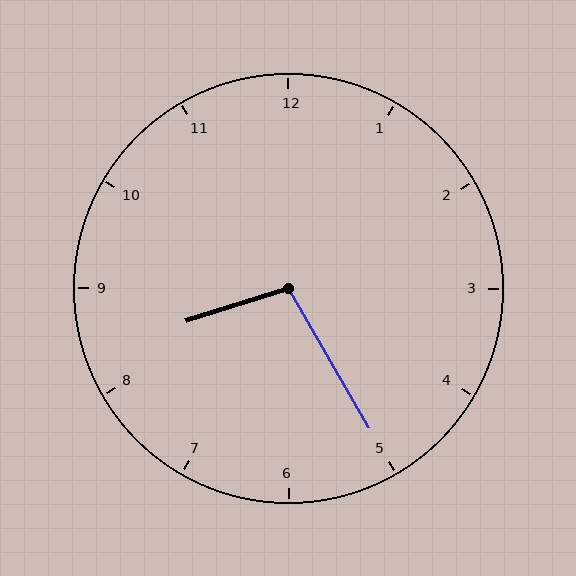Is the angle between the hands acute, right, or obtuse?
It is obtuse.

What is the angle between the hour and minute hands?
Approximately 102 degrees.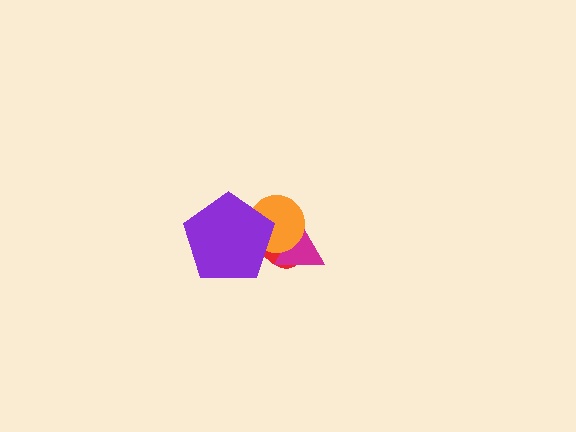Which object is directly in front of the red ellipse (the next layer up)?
The magenta triangle is directly in front of the red ellipse.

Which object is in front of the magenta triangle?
The orange circle is in front of the magenta triangle.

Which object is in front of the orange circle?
The purple pentagon is in front of the orange circle.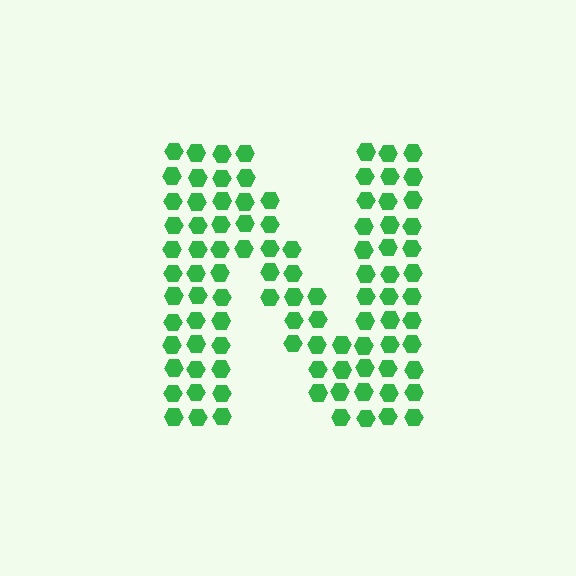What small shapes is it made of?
It is made of small hexagons.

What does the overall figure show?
The overall figure shows the letter N.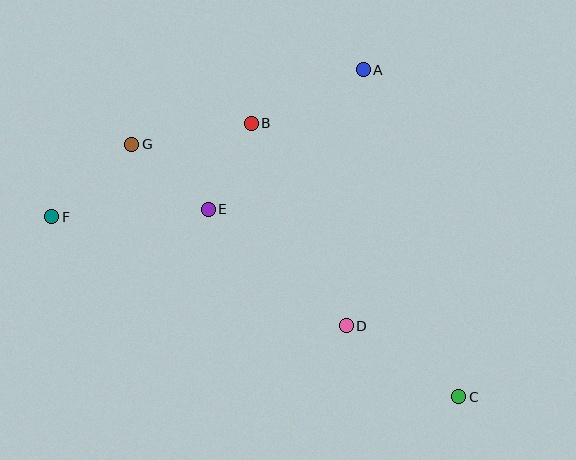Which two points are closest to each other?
Points B and E are closest to each other.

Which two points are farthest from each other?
Points C and F are farthest from each other.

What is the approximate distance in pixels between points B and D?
The distance between B and D is approximately 224 pixels.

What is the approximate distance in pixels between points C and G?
The distance between C and G is approximately 413 pixels.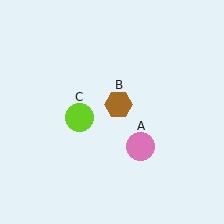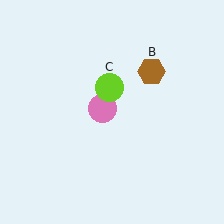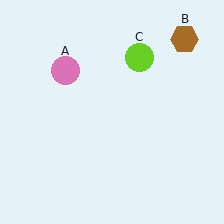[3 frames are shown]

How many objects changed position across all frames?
3 objects changed position: pink circle (object A), brown hexagon (object B), lime circle (object C).